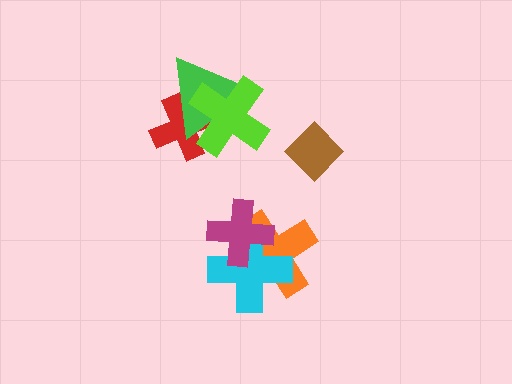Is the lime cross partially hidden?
No, no other shape covers it.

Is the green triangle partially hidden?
Yes, it is partially covered by another shape.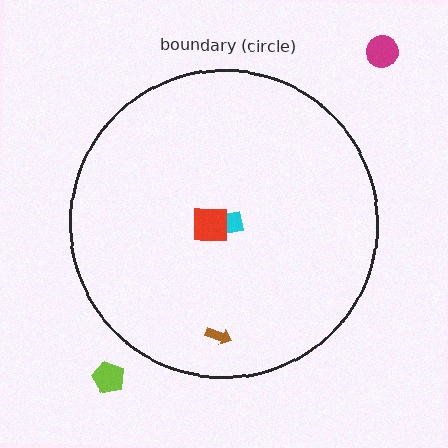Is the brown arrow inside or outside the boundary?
Inside.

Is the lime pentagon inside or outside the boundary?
Outside.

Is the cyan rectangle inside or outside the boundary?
Inside.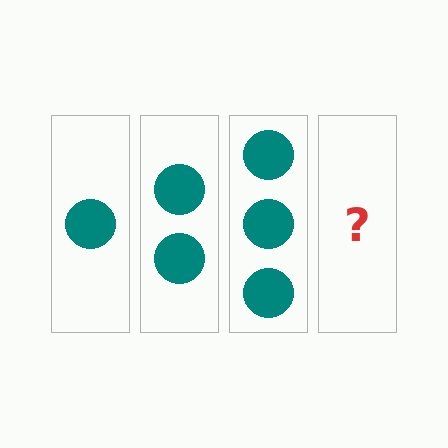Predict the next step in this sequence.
The next step is 4 circles.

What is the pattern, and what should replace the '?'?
The pattern is that each step adds one more circle. The '?' should be 4 circles.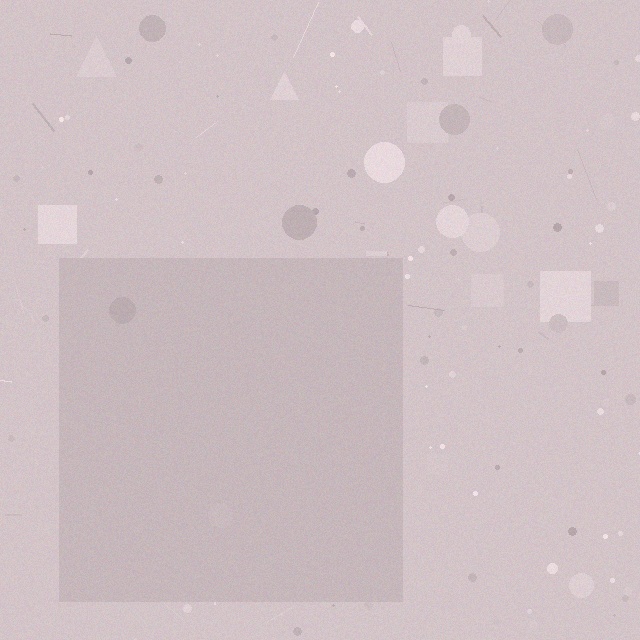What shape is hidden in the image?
A square is hidden in the image.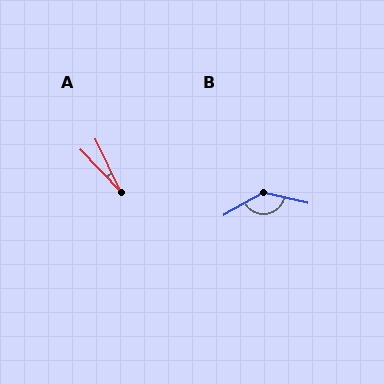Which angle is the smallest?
A, at approximately 18 degrees.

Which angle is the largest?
B, at approximately 137 degrees.